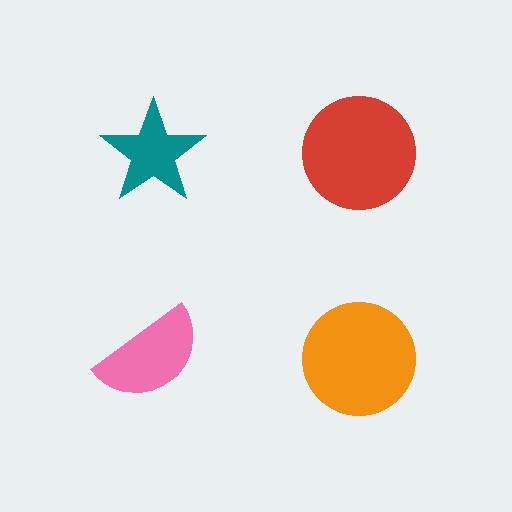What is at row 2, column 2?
An orange circle.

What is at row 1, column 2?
A red circle.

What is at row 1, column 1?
A teal star.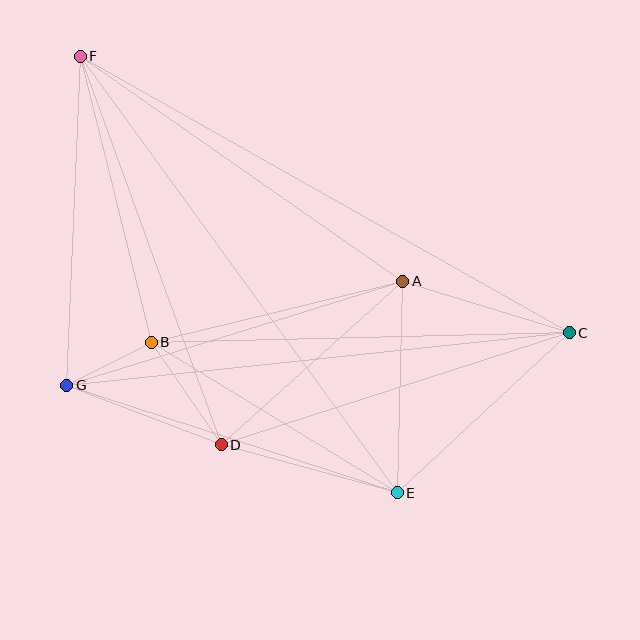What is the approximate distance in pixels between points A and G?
The distance between A and G is approximately 352 pixels.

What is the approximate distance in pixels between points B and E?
The distance between B and E is approximately 289 pixels.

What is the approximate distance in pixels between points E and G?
The distance between E and G is approximately 348 pixels.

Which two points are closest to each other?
Points B and G are closest to each other.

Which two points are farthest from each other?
Points C and F are farthest from each other.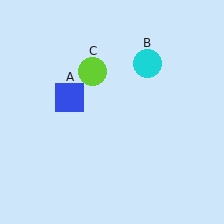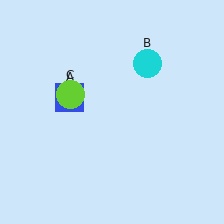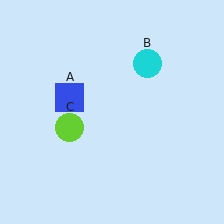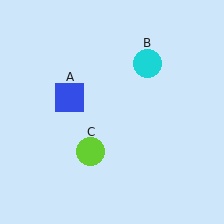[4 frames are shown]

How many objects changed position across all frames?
1 object changed position: lime circle (object C).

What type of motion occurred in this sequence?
The lime circle (object C) rotated counterclockwise around the center of the scene.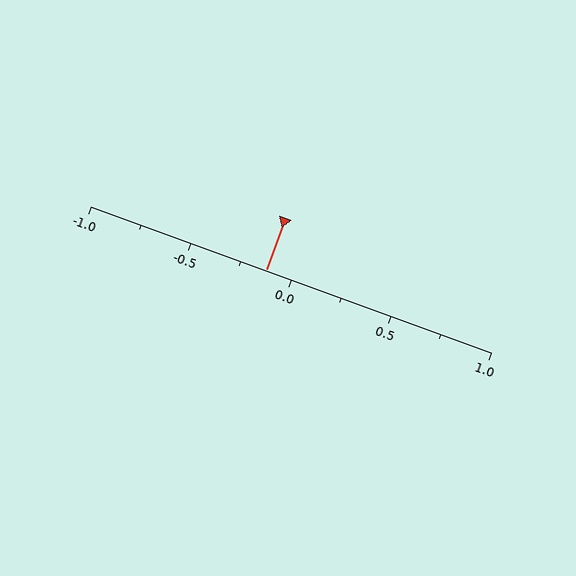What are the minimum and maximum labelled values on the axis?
The axis runs from -1.0 to 1.0.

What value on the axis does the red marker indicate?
The marker indicates approximately -0.12.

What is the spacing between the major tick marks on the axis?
The major ticks are spaced 0.5 apart.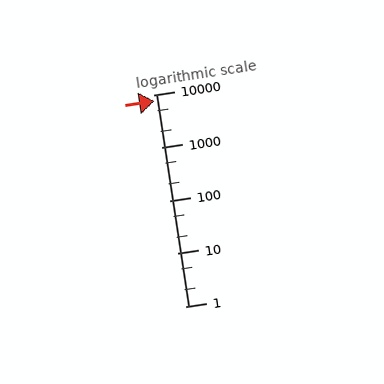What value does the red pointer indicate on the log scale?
The pointer indicates approximately 7500.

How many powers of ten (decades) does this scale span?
The scale spans 4 decades, from 1 to 10000.